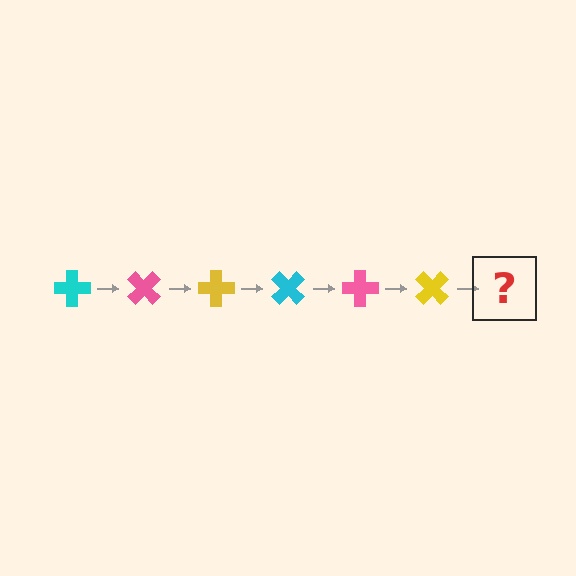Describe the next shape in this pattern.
It should be a cyan cross, rotated 270 degrees from the start.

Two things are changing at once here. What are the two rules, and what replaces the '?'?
The two rules are that it rotates 45 degrees each step and the color cycles through cyan, pink, and yellow. The '?' should be a cyan cross, rotated 270 degrees from the start.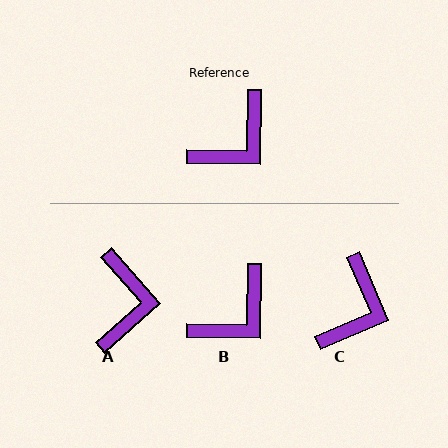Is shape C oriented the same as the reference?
No, it is off by about 24 degrees.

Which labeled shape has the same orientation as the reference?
B.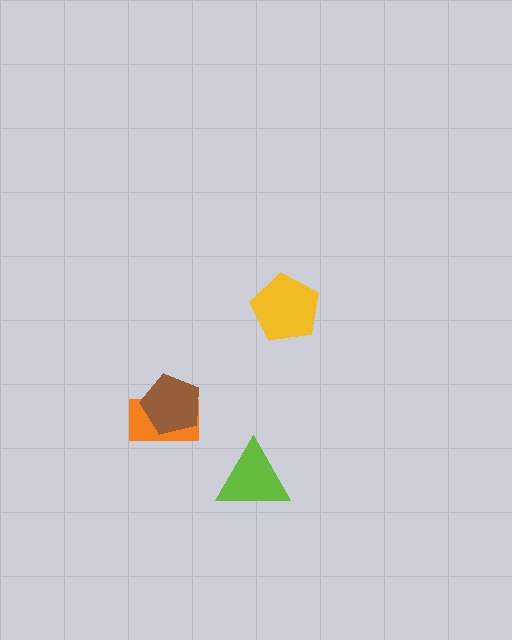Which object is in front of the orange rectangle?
The brown pentagon is in front of the orange rectangle.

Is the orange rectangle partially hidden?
Yes, it is partially covered by another shape.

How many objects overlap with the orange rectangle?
1 object overlaps with the orange rectangle.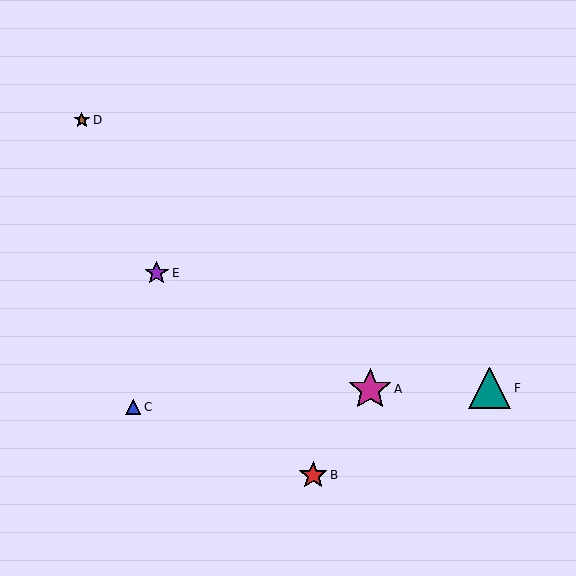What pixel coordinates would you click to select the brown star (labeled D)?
Click at (82, 120) to select the brown star D.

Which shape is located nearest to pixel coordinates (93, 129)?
The brown star (labeled D) at (82, 120) is nearest to that location.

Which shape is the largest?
The magenta star (labeled A) is the largest.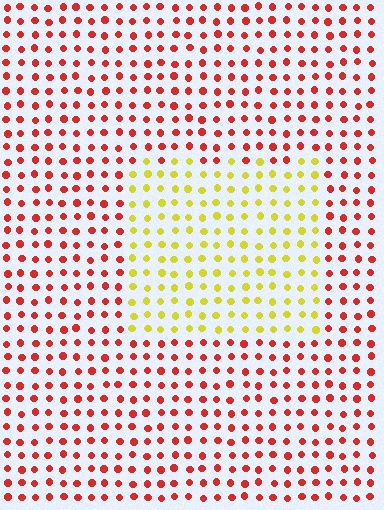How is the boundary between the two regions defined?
The boundary is defined purely by a slight shift in hue (about 61 degrees). Spacing, size, and orientation are identical on both sides.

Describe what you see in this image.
The image is filled with small red elements in a uniform arrangement. A rectangle-shaped region is visible where the elements are tinted to a slightly different hue, forming a subtle color boundary.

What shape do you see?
I see a rectangle.